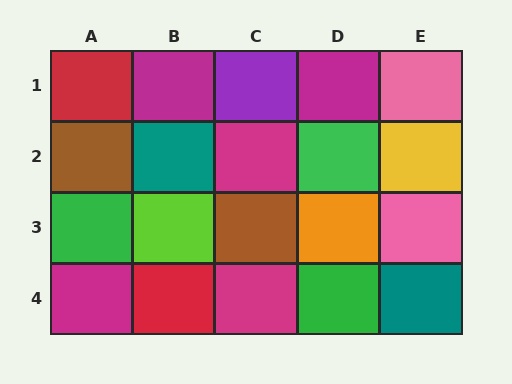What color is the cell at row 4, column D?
Green.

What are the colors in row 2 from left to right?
Brown, teal, magenta, green, yellow.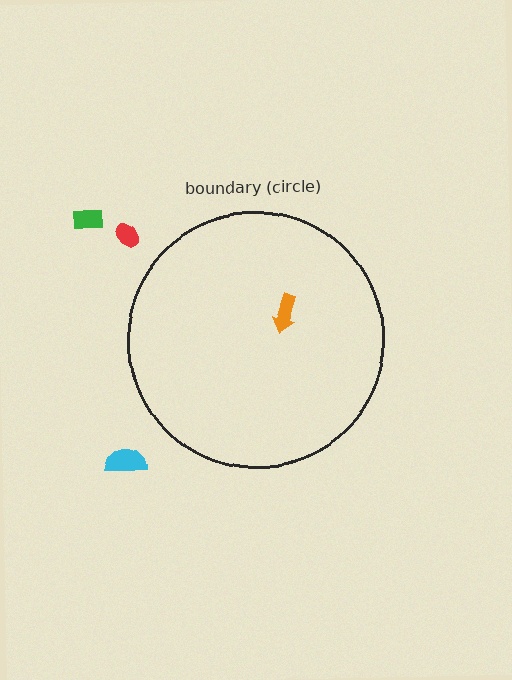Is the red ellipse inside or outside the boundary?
Outside.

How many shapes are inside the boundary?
1 inside, 3 outside.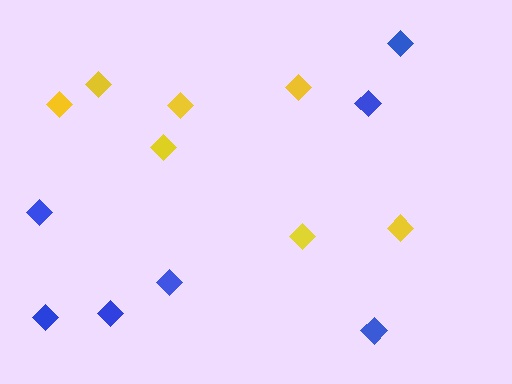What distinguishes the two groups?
There are 2 groups: one group of yellow diamonds (7) and one group of blue diamonds (7).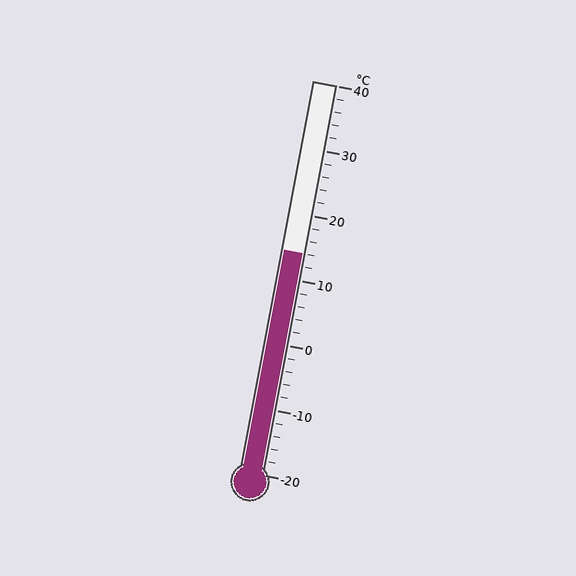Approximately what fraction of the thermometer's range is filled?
The thermometer is filled to approximately 55% of its range.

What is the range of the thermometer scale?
The thermometer scale ranges from -20°C to 40°C.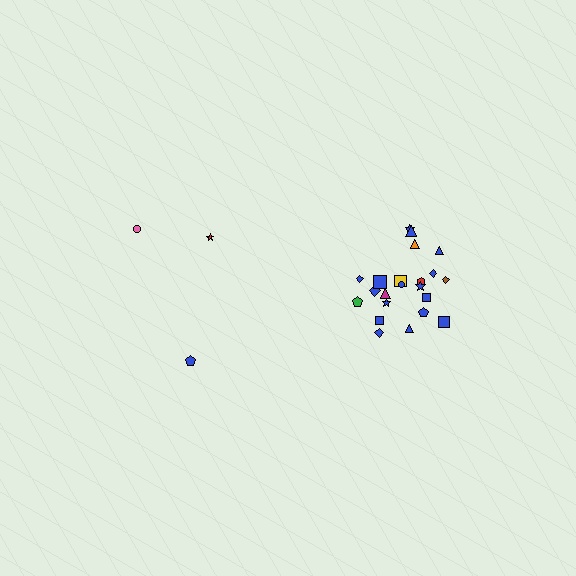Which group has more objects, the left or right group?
The right group.